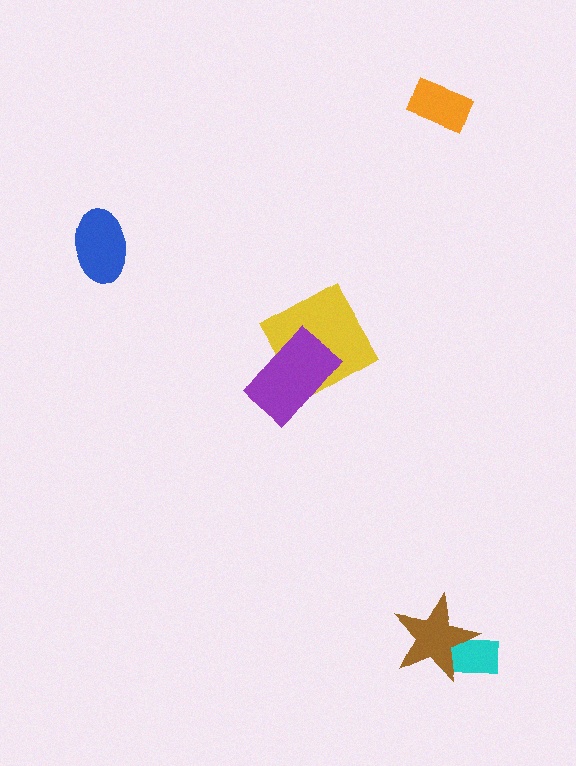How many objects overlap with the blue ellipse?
0 objects overlap with the blue ellipse.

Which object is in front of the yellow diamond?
The purple rectangle is in front of the yellow diamond.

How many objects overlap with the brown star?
1 object overlaps with the brown star.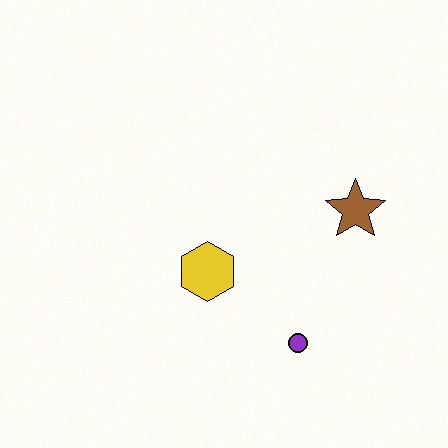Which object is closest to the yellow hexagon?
The purple circle is closest to the yellow hexagon.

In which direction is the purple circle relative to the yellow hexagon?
The purple circle is to the right of the yellow hexagon.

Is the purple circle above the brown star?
No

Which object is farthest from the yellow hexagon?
The brown star is farthest from the yellow hexagon.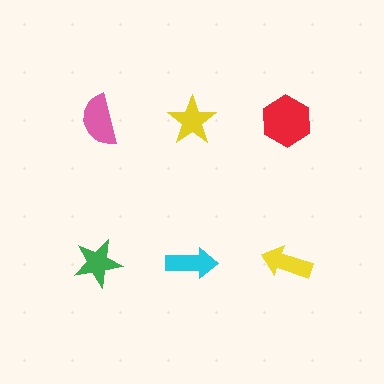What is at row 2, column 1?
A green star.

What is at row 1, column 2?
A yellow star.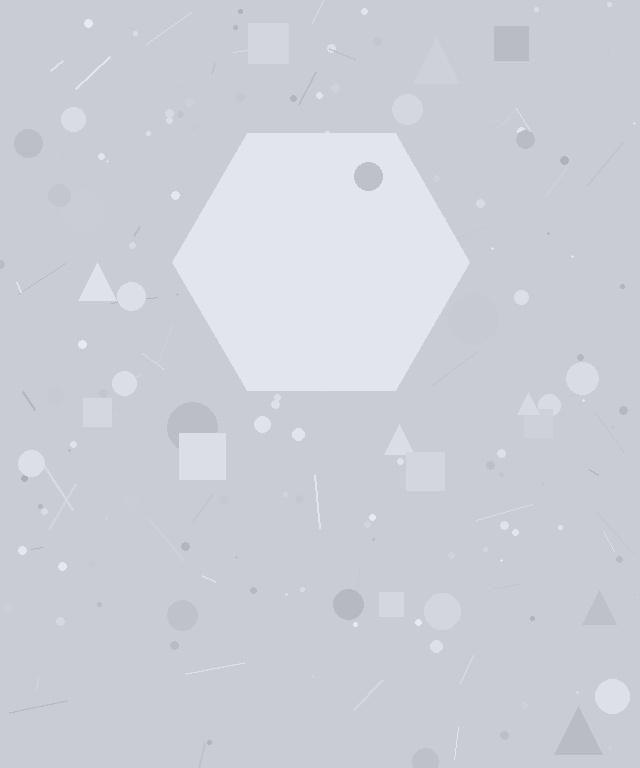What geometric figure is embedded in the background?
A hexagon is embedded in the background.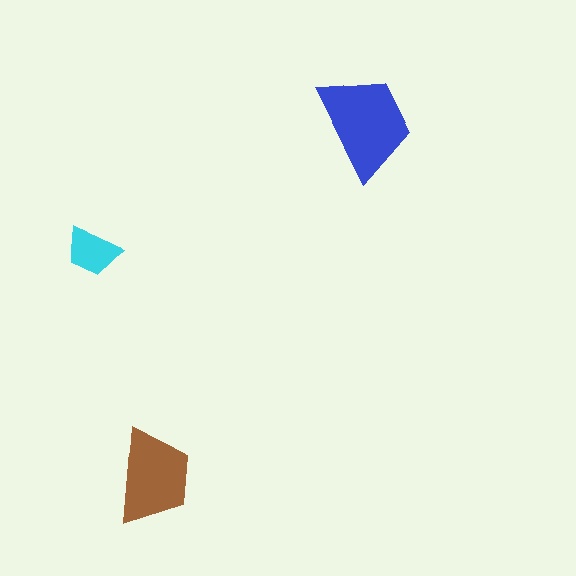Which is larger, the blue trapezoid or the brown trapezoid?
The blue one.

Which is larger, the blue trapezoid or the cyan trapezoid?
The blue one.